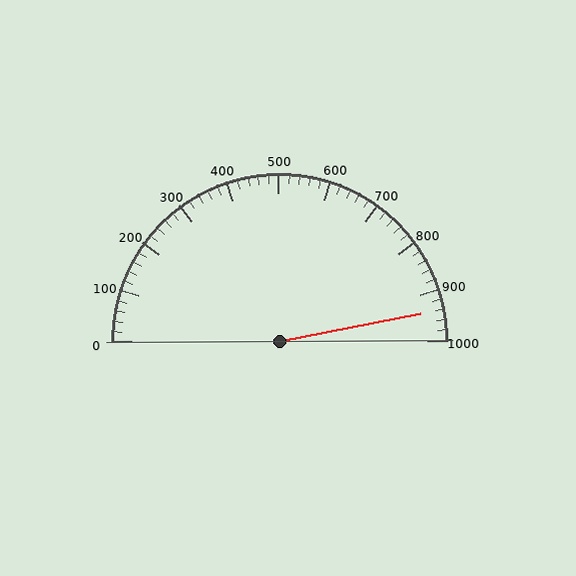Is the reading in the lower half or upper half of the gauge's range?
The reading is in the upper half of the range (0 to 1000).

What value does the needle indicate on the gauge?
The needle indicates approximately 940.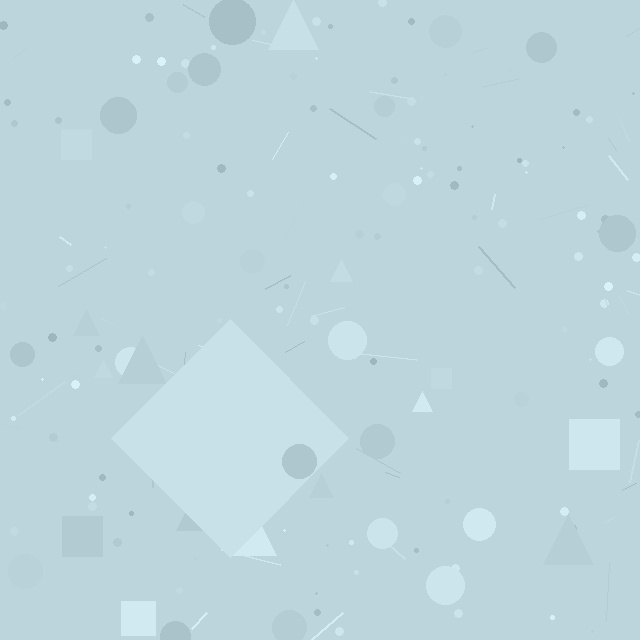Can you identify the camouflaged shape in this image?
The camouflaged shape is a diamond.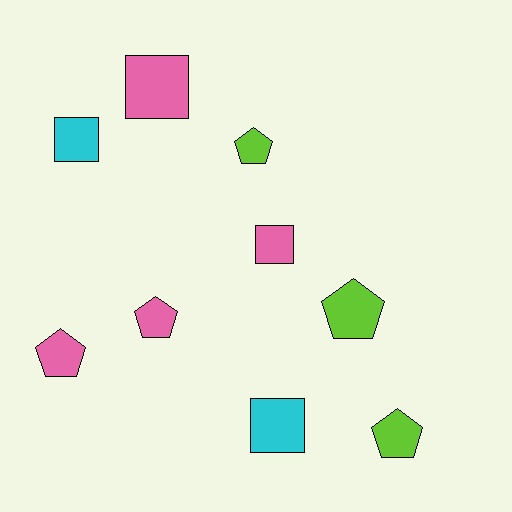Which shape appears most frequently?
Pentagon, with 5 objects.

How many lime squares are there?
There are no lime squares.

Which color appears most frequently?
Pink, with 4 objects.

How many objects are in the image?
There are 9 objects.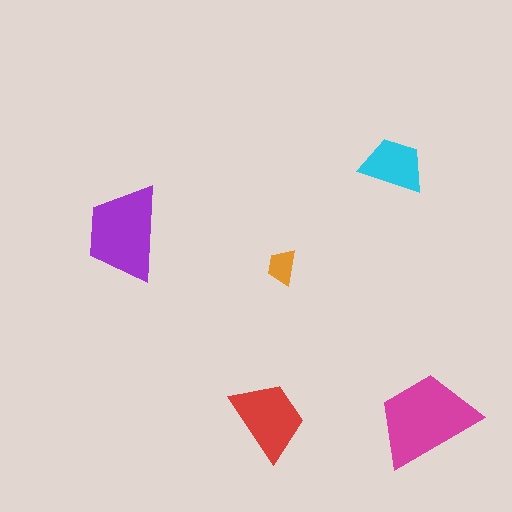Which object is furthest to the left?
The purple trapezoid is leftmost.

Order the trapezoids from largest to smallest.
the magenta one, the purple one, the red one, the cyan one, the orange one.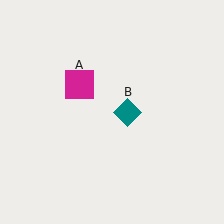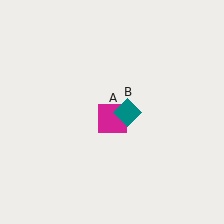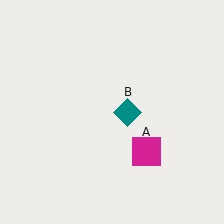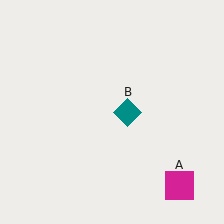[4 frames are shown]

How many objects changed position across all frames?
1 object changed position: magenta square (object A).